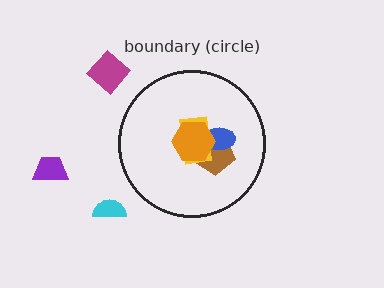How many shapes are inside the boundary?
4 inside, 3 outside.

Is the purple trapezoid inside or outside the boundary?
Outside.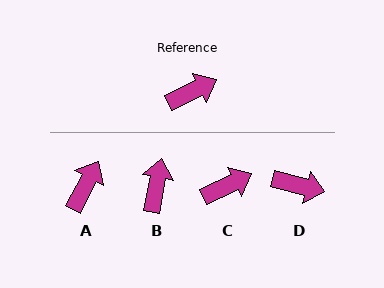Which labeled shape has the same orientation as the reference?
C.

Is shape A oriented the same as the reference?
No, it is off by about 37 degrees.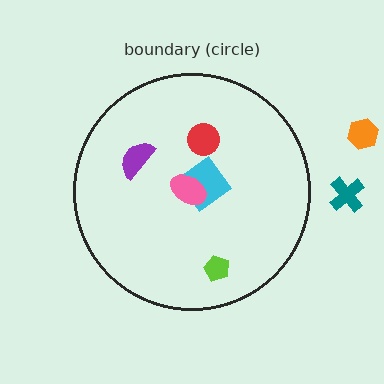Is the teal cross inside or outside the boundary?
Outside.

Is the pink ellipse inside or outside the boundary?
Inside.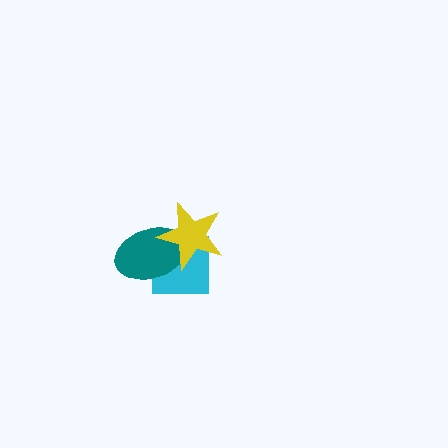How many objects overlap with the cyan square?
2 objects overlap with the cyan square.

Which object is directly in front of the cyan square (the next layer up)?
The teal ellipse is directly in front of the cyan square.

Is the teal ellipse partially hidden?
Yes, it is partially covered by another shape.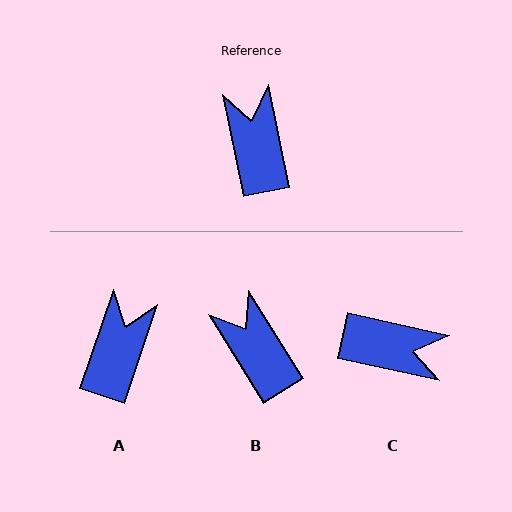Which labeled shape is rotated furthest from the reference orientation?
C, about 114 degrees away.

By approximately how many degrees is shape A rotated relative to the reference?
Approximately 30 degrees clockwise.